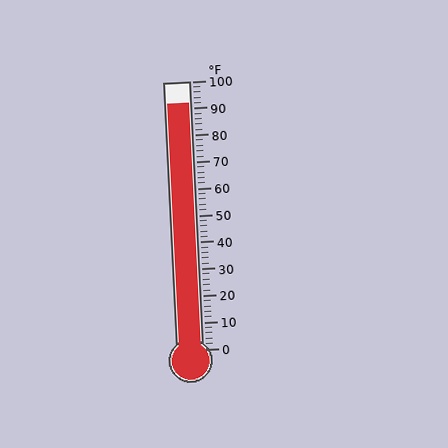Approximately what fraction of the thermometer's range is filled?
The thermometer is filled to approximately 90% of its range.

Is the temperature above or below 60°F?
The temperature is above 60°F.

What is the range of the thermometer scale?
The thermometer scale ranges from 0°F to 100°F.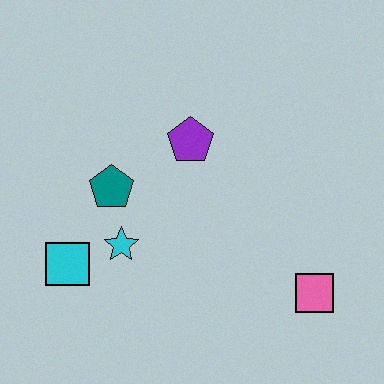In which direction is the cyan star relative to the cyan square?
The cyan star is to the right of the cyan square.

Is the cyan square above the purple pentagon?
No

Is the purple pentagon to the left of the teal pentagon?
No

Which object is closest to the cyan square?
The cyan star is closest to the cyan square.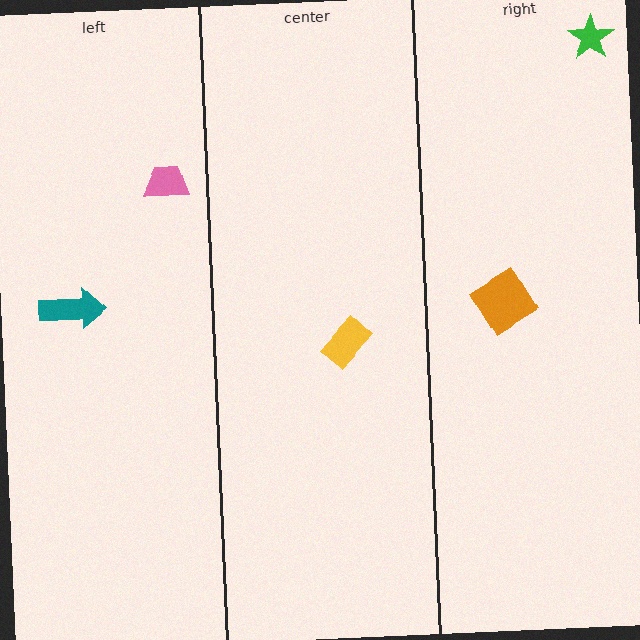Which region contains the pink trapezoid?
The left region.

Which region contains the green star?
The right region.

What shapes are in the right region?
The green star, the orange diamond.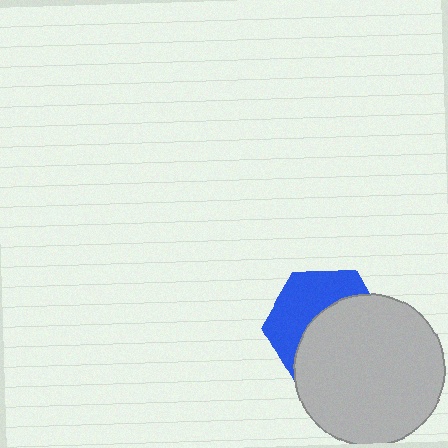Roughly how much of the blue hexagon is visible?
A small part of it is visible (roughly 43%).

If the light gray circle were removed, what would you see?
You would see the complete blue hexagon.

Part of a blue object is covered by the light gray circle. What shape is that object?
It is a hexagon.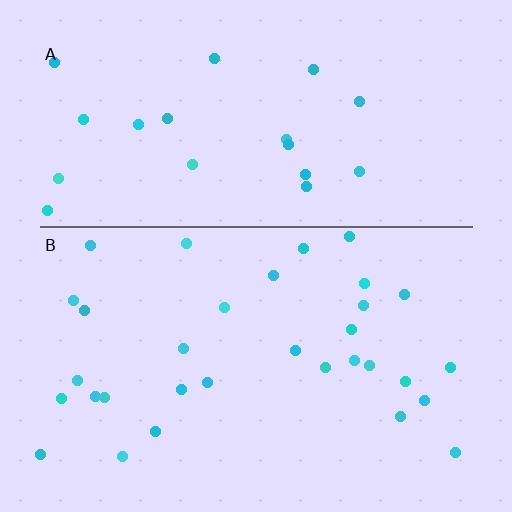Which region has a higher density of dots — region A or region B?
B (the bottom).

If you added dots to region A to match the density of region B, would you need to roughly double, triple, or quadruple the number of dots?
Approximately double.